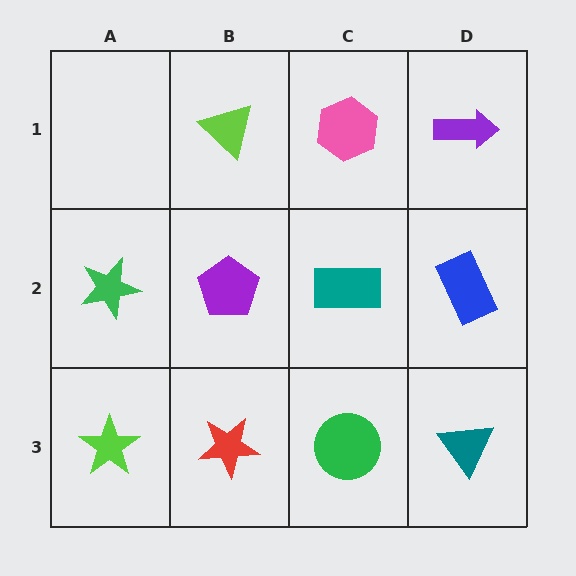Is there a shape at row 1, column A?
No, that cell is empty.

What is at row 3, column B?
A red star.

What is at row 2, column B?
A purple pentagon.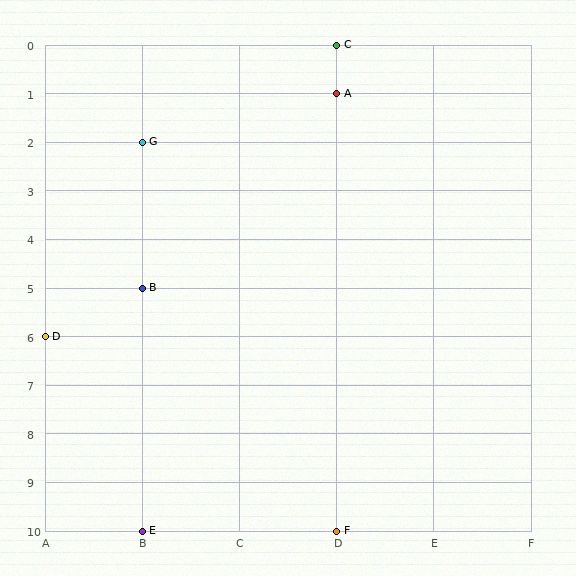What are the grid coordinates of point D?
Point D is at grid coordinates (A, 6).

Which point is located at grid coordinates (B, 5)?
Point B is at (B, 5).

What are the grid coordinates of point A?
Point A is at grid coordinates (D, 1).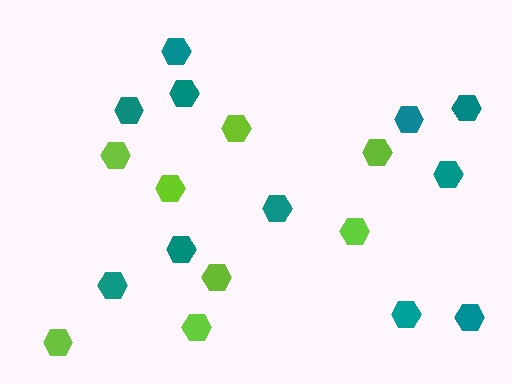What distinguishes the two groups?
There are 2 groups: one group of teal hexagons (11) and one group of lime hexagons (8).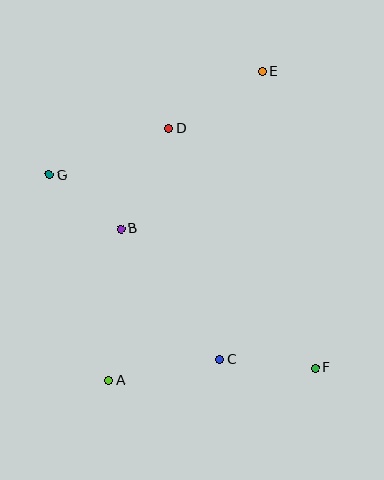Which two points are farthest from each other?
Points A and E are farthest from each other.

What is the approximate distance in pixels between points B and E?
The distance between B and E is approximately 212 pixels.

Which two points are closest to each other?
Points B and G are closest to each other.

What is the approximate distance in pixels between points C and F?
The distance between C and F is approximately 95 pixels.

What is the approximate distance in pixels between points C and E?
The distance between C and E is approximately 291 pixels.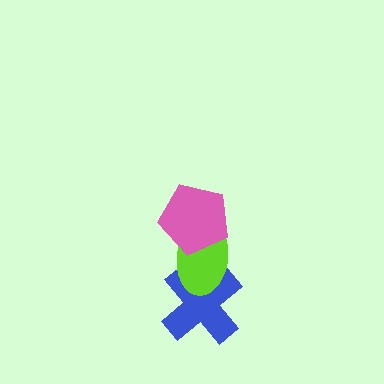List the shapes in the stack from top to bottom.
From top to bottom: the pink pentagon, the lime ellipse, the blue cross.